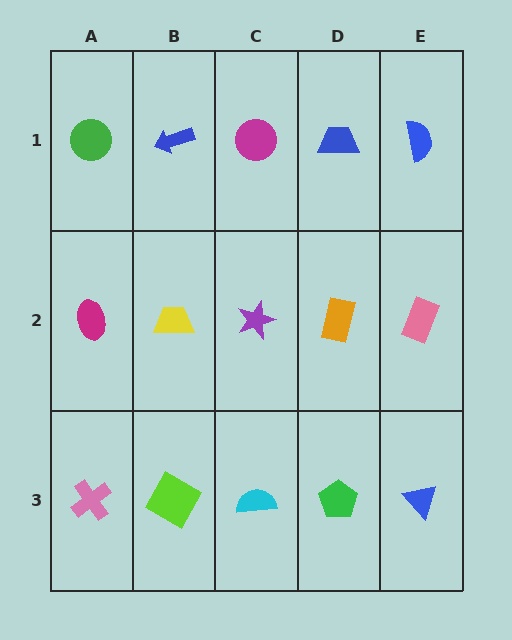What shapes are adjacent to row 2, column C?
A magenta circle (row 1, column C), a cyan semicircle (row 3, column C), a yellow trapezoid (row 2, column B), an orange rectangle (row 2, column D).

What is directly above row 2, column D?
A blue trapezoid.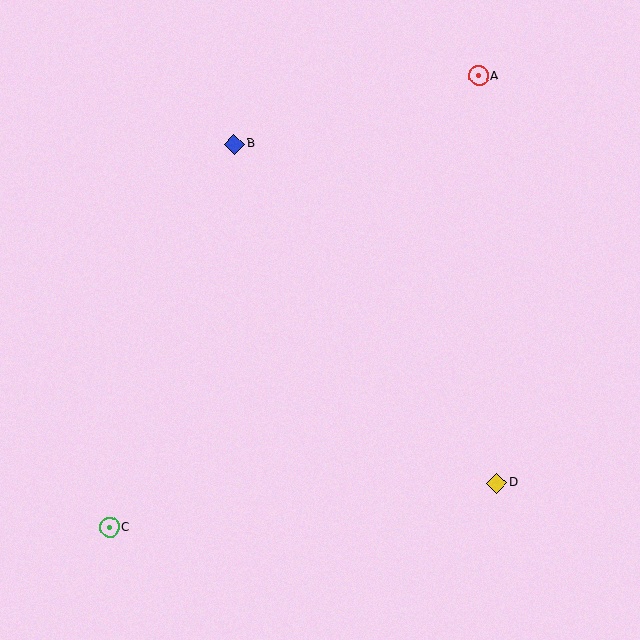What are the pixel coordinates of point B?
Point B is at (234, 144).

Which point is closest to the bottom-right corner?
Point D is closest to the bottom-right corner.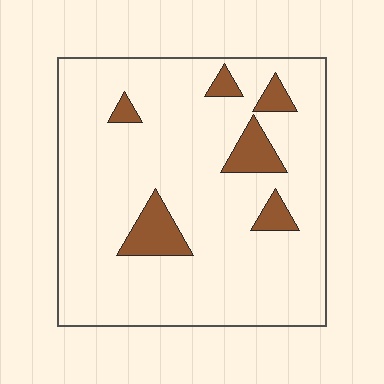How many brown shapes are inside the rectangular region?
6.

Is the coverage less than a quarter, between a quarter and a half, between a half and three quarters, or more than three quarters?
Less than a quarter.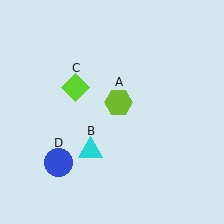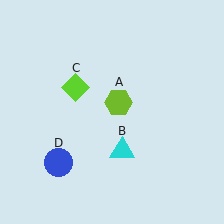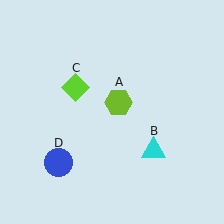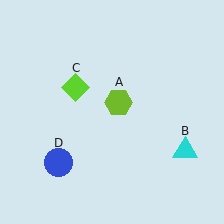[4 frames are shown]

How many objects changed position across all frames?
1 object changed position: cyan triangle (object B).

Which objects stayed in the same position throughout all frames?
Lime hexagon (object A) and lime diamond (object C) and blue circle (object D) remained stationary.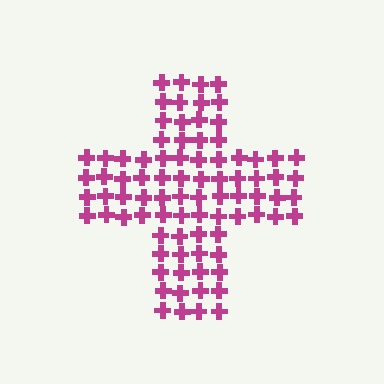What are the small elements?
The small elements are crosses.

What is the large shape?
The large shape is a cross.